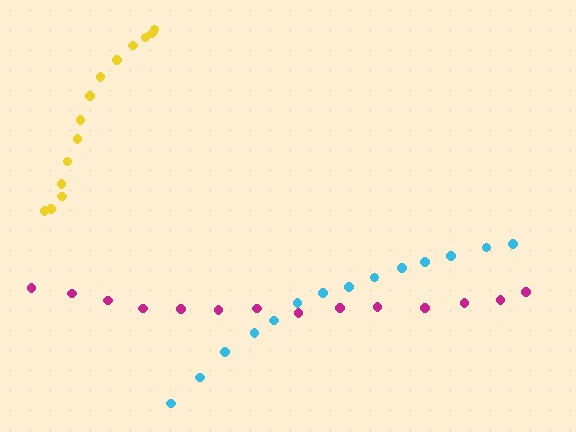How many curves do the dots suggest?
There are 3 distinct paths.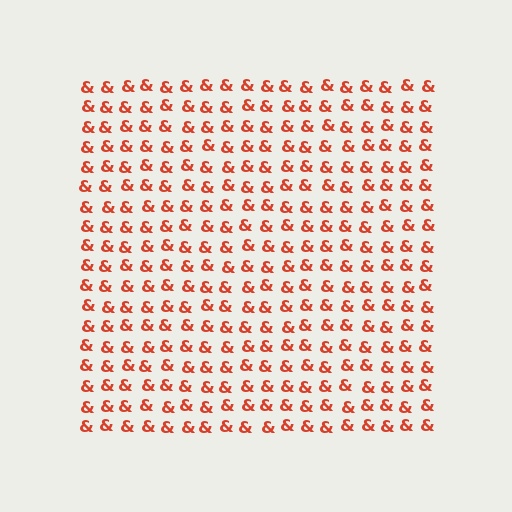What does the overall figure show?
The overall figure shows a square.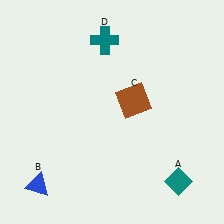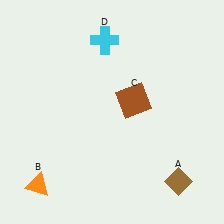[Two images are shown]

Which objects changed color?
A changed from teal to brown. B changed from blue to orange. D changed from teal to cyan.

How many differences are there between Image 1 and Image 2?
There are 3 differences between the two images.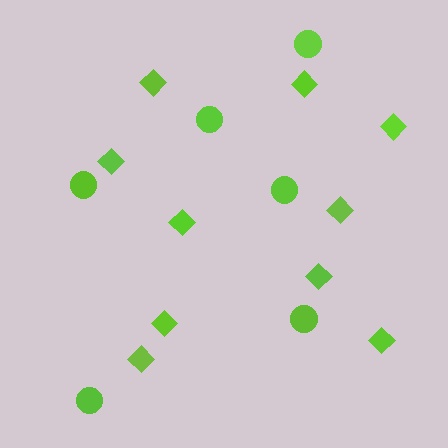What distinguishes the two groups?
There are 2 groups: one group of diamonds (10) and one group of circles (6).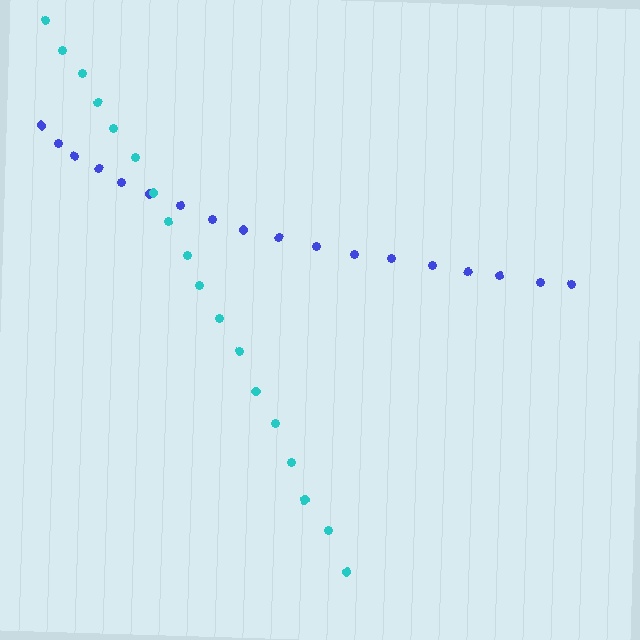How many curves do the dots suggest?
There are 2 distinct paths.